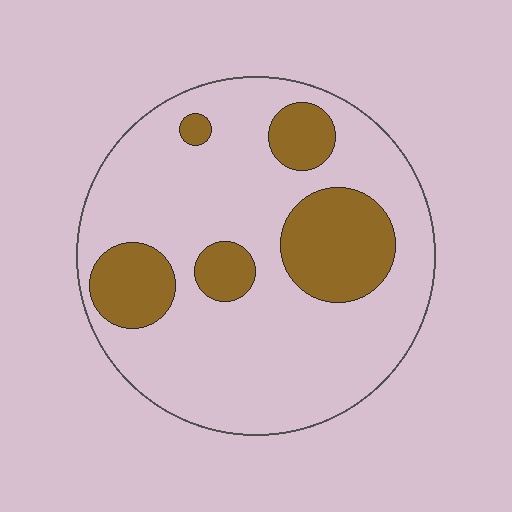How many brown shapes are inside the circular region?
5.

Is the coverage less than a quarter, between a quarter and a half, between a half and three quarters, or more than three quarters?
Less than a quarter.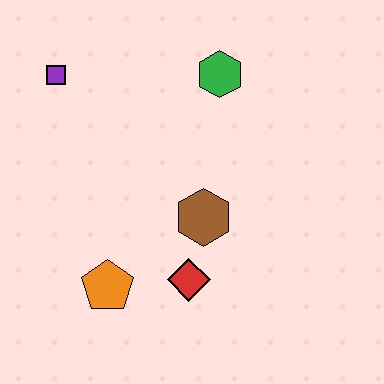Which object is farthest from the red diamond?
The purple square is farthest from the red diamond.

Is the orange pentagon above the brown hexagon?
No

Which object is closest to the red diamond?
The brown hexagon is closest to the red diamond.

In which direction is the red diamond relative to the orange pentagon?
The red diamond is to the right of the orange pentagon.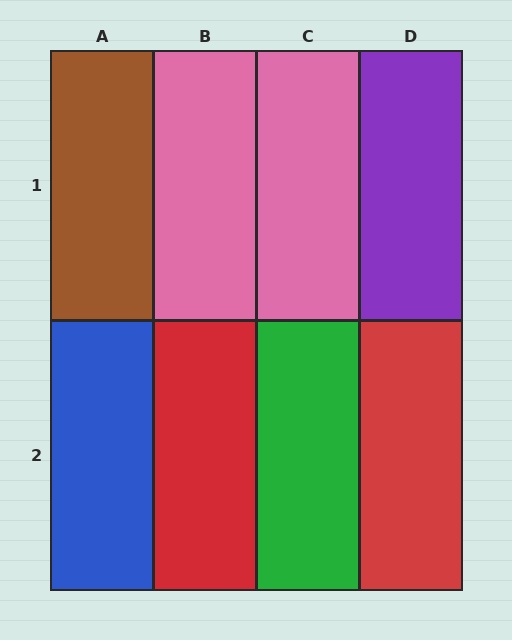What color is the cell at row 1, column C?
Pink.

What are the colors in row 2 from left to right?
Blue, red, green, red.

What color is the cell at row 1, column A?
Brown.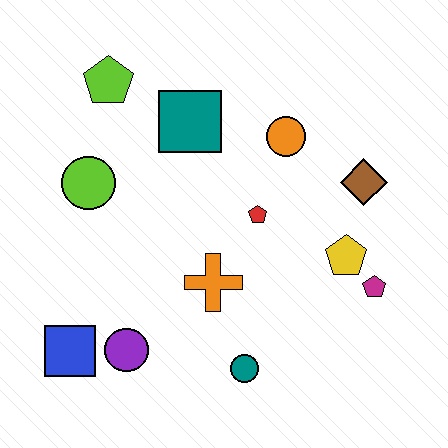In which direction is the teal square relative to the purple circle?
The teal square is above the purple circle.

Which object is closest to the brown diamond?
The yellow pentagon is closest to the brown diamond.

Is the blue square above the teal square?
No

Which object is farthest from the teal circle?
The lime pentagon is farthest from the teal circle.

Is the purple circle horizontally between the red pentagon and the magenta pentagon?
No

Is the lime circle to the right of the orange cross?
No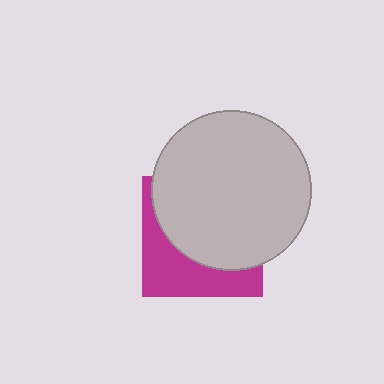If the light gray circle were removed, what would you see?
You would see the complete magenta square.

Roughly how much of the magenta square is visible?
A small part of it is visible (roughly 38%).